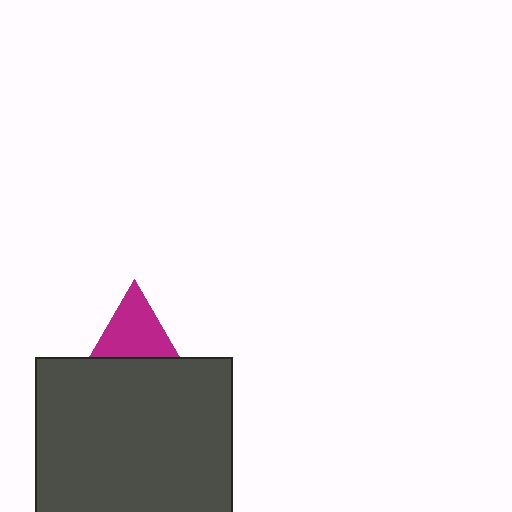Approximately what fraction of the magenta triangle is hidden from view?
Roughly 53% of the magenta triangle is hidden behind the dark gray square.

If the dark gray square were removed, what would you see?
You would see the complete magenta triangle.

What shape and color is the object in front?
The object in front is a dark gray square.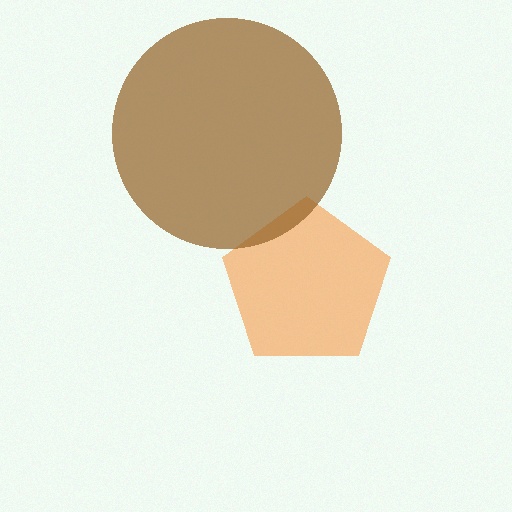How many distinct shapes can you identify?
There are 2 distinct shapes: an orange pentagon, a brown circle.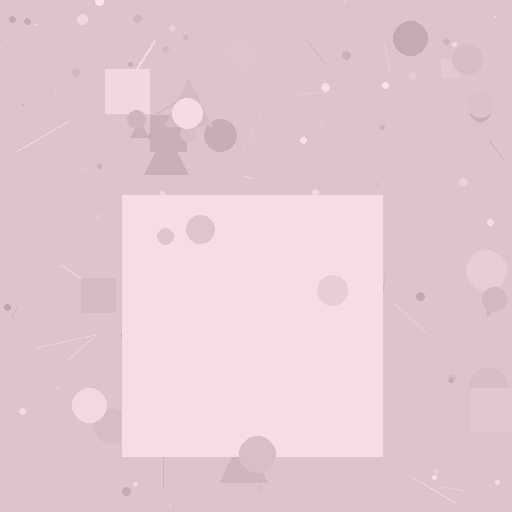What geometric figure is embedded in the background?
A square is embedded in the background.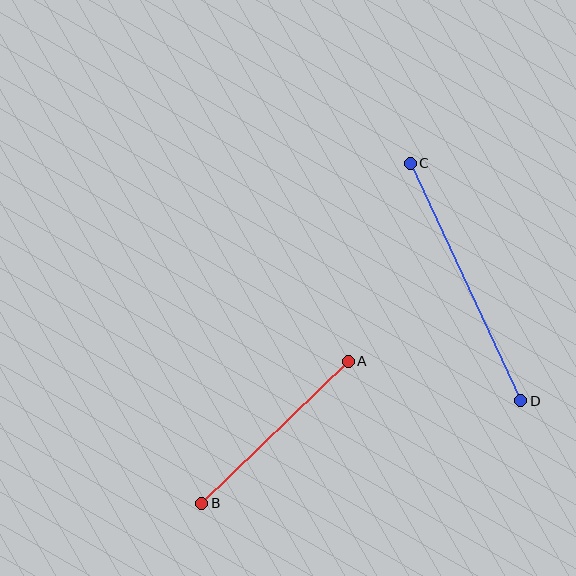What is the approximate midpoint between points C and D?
The midpoint is at approximately (465, 282) pixels.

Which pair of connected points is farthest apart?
Points C and D are farthest apart.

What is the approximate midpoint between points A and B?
The midpoint is at approximately (275, 432) pixels.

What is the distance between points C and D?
The distance is approximately 262 pixels.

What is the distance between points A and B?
The distance is approximately 204 pixels.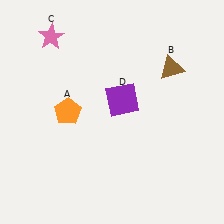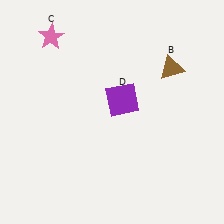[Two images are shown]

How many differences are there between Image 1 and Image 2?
There is 1 difference between the two images.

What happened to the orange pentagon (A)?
The orange pentagon (A) was removed in Image 2. It was in the top-left area of Image 1.